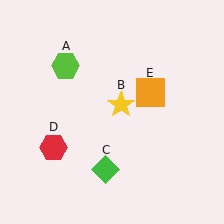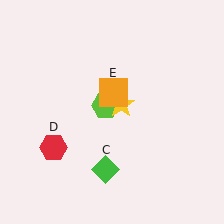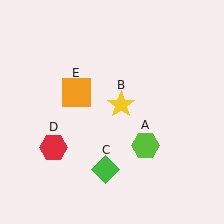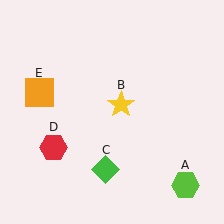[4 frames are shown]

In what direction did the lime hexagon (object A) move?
The lime hexagon (object A) moved down and to the right.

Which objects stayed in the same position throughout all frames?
Yellow star (object B) and green diamond (object C) and red hexagon (object D) remained stationary.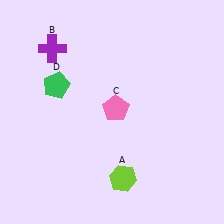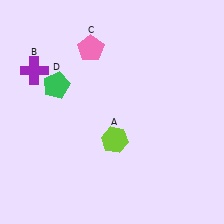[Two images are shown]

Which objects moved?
The objects that moved are: the lime hexagon (A), the purple cross (B), the pink pentagon (C).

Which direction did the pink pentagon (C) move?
The pink pentagon (C) moved up.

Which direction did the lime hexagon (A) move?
The lime hexagon (A) moved up.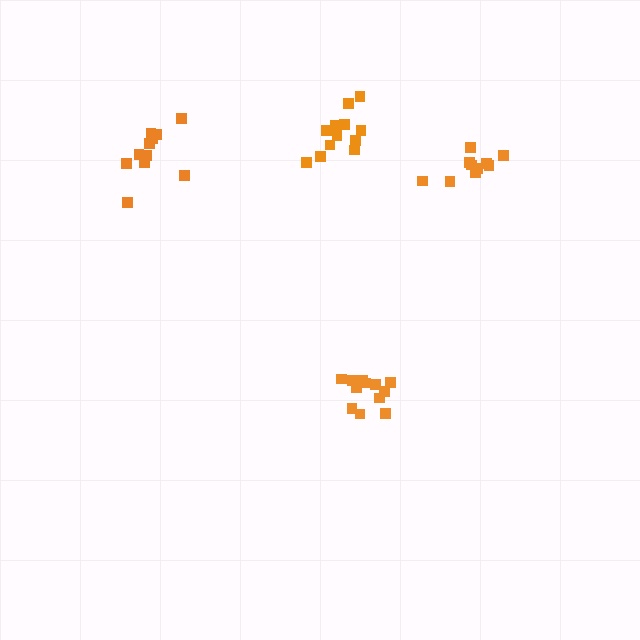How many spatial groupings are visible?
There are 4 spatial groupings.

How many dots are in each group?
Group 1: 12 dots, Group 2: 11 dots, Group 3: 12 dots, Group 4: 10 dots (45 total).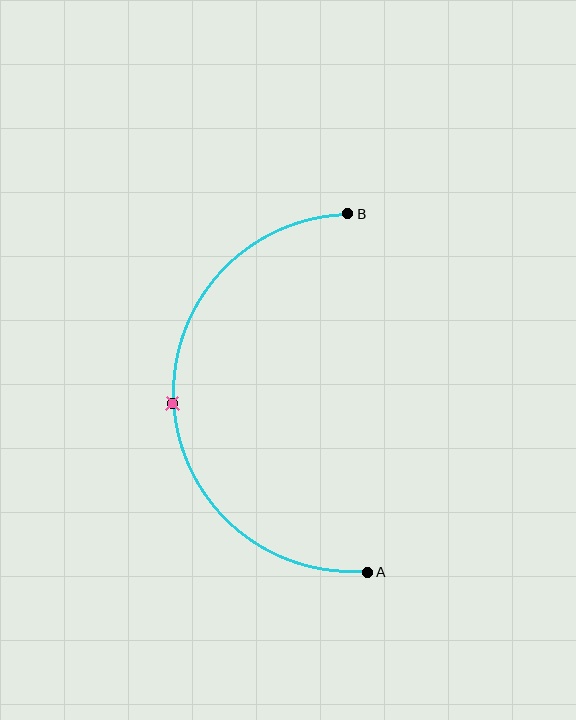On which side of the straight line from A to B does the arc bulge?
The arc bulges to the left of the straight line connecting A and B.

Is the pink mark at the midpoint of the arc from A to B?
Yes. The pink mark lies on the arc at equal arc-length from both A and B — it is the arc midpoint.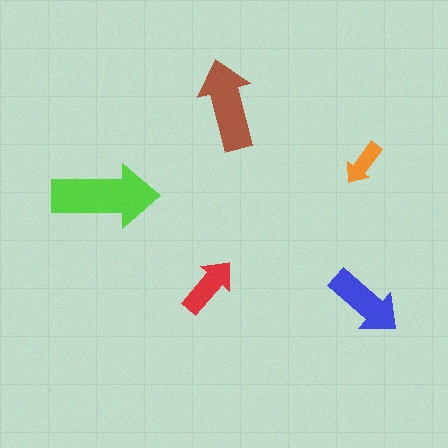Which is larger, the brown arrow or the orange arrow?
The brown one.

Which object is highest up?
The brown arrow is topmost.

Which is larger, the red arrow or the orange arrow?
The red one.